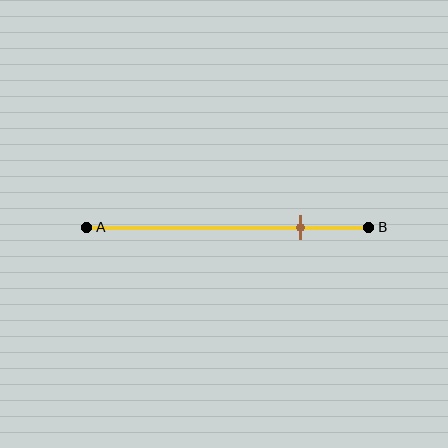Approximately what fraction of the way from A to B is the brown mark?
The brown mark is approximately 75% of the way from A to B.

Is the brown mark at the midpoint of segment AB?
No, the mark is at about 75% from A, not at the 50% midpoint.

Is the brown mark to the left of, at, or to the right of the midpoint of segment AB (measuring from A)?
The brown mark is to the right of the midpoint of segment AB.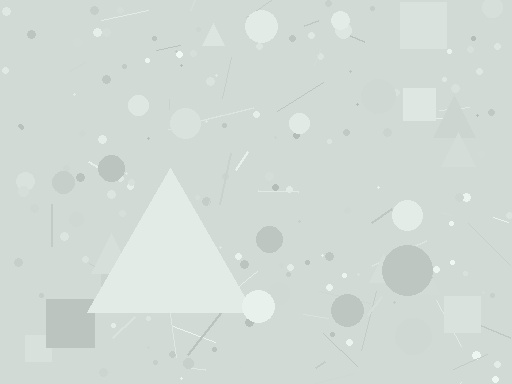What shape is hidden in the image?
A triangle is hidden in the image.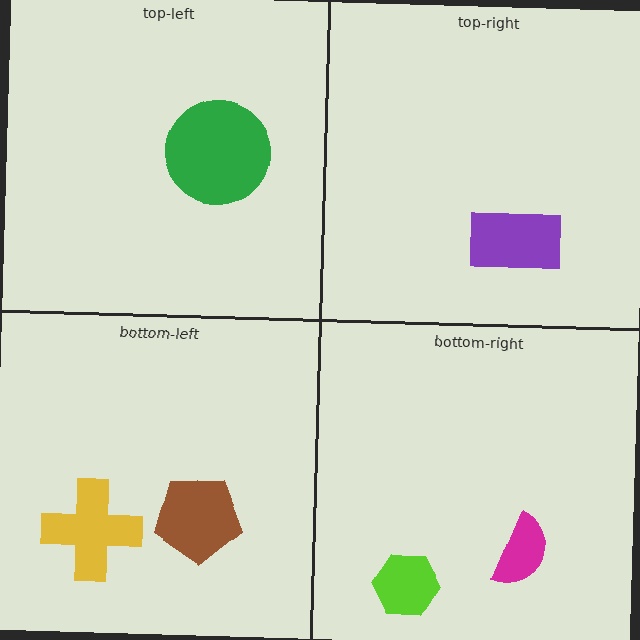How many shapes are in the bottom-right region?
2.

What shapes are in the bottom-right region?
The magenta semicircle, the lime hexagon.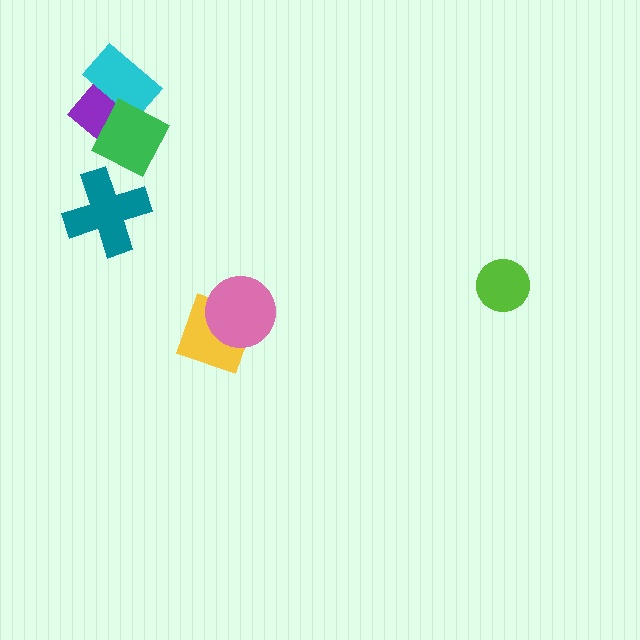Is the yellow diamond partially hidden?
Yes, it is partially covered by another shape.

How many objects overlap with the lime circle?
0 objects overlap with the lime circle.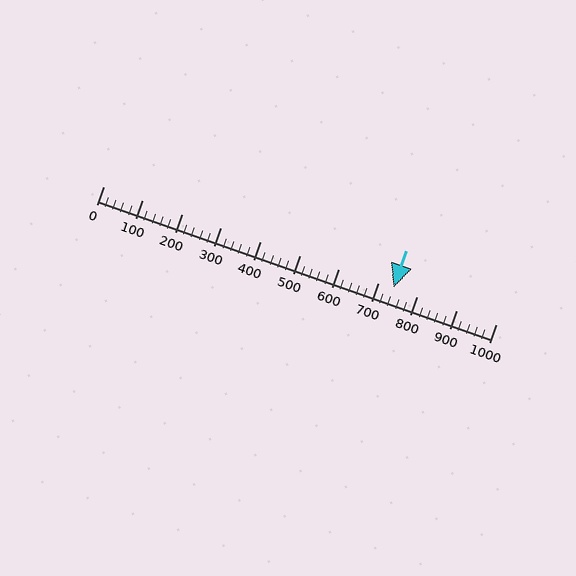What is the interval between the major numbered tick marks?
The major tick marks are spaced 100 units apart.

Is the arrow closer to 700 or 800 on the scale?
The arrow is closer to 700.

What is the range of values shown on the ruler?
The ruler shows values from 0 to 1000.